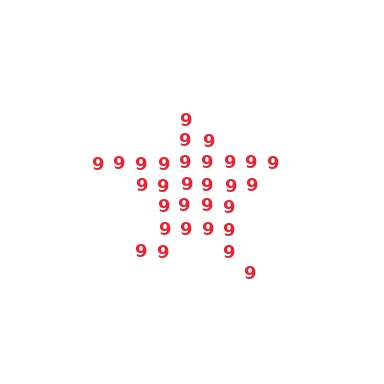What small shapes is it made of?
It is made of small digit 9's.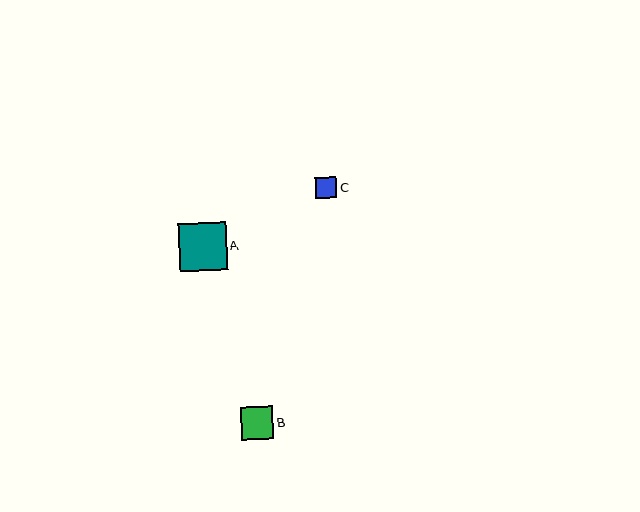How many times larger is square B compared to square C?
Square B is approximately 1.6 times the size of square C.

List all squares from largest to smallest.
From largest to smallest: A, B, C.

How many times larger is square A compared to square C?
Square A is approximately 2.3 times the size of square C.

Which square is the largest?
Square A is the largest with a size of approximately 48 pixels.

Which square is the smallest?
Square C is the smallest with a size of approximately 21 pixels.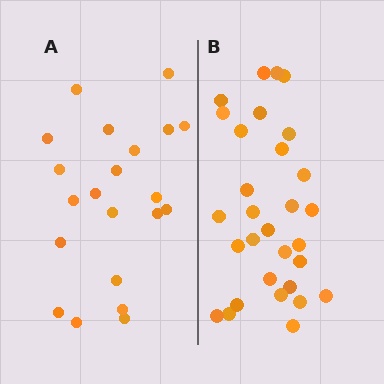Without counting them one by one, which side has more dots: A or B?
Region B (the right region) has more dots.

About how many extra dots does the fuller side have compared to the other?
Region B has roughly 8 or so more dots than region A.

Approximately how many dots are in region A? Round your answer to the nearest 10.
About 20 dots. (The exact count is 21, which rounds to 20.)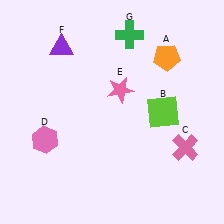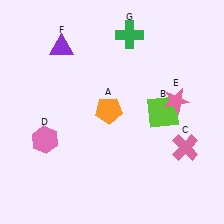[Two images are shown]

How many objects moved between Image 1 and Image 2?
2 objects moved between the two images.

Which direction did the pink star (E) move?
The pink star (E) moved right.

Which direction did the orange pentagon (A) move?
The orange pentagon (A) moved left.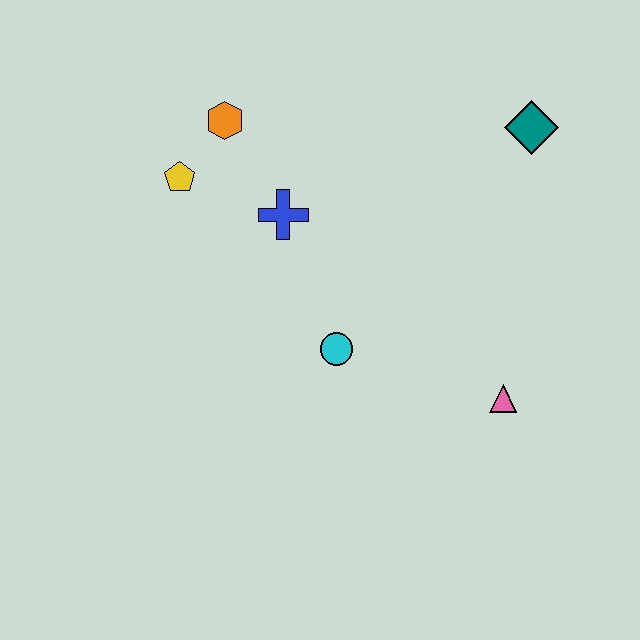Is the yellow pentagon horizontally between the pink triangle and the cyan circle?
No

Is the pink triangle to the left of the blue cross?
No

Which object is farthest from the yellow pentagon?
The pink triangle is farthest from the yellow pentagon.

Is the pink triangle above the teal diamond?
No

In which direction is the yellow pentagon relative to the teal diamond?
The yellow pentagon is to the left of the teal diamond.